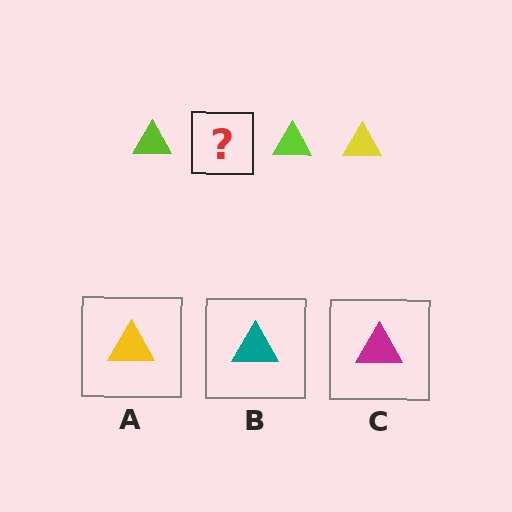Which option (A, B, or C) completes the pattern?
A.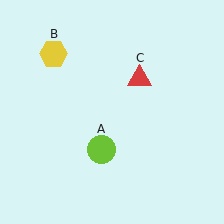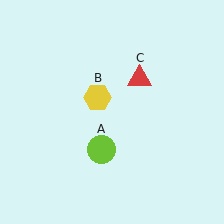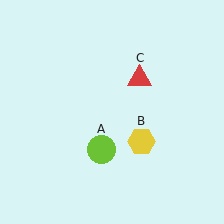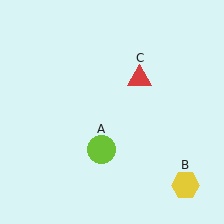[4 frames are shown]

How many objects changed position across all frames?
1 object changed position: yellow hexagon (object B).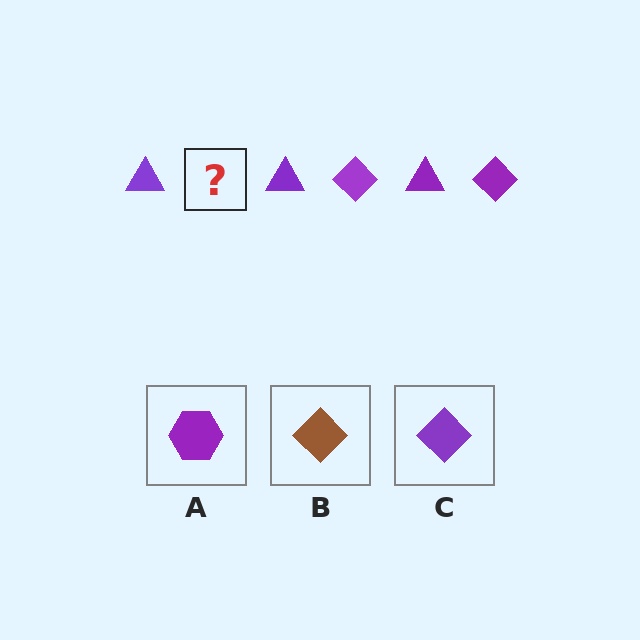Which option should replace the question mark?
Option C.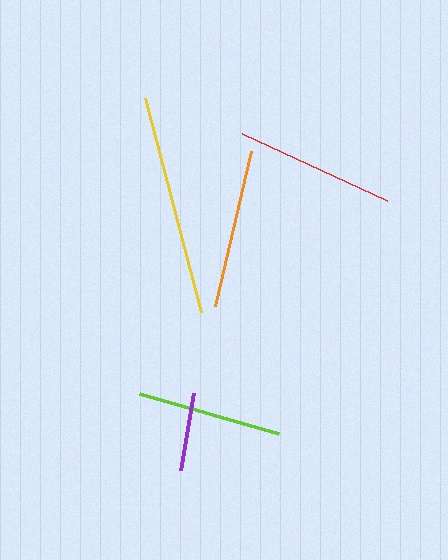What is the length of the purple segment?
The purple segment is approximately 78 pixels long.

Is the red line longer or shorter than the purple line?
The red line is longer than the purple line.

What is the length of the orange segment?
The orange segment is approximately 158 pixels long.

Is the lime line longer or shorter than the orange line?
The orange line is longer than the lime line.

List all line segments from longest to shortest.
From longest to shortest: yellow, red, orange, lime, purple.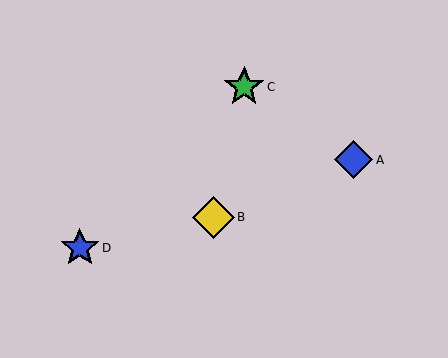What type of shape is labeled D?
Shape D is a blue star.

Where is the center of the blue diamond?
The center of the blue diamond is at (354, 160).